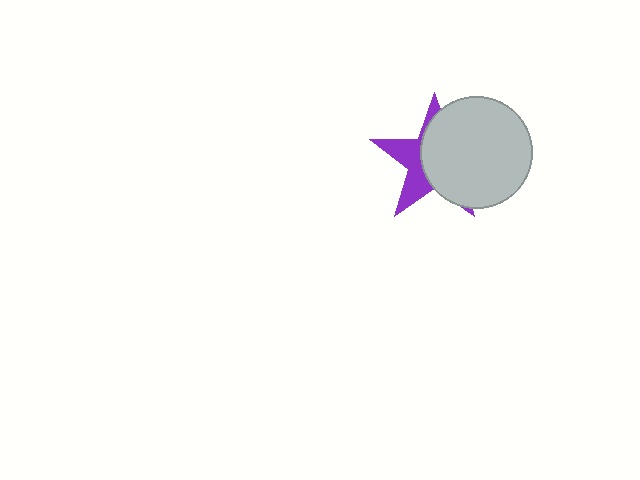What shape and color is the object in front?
The object in front is a light gray circle.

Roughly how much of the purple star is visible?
A small part of it is visible (roughly 39%).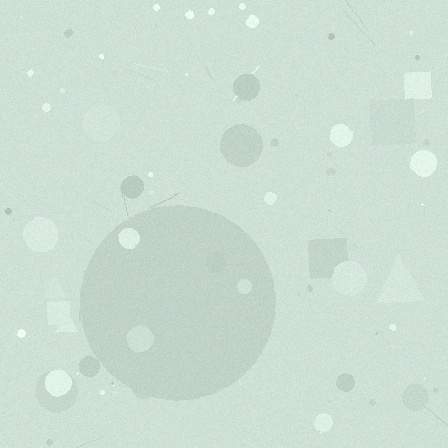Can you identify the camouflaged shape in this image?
The camouflaged shape is a circle.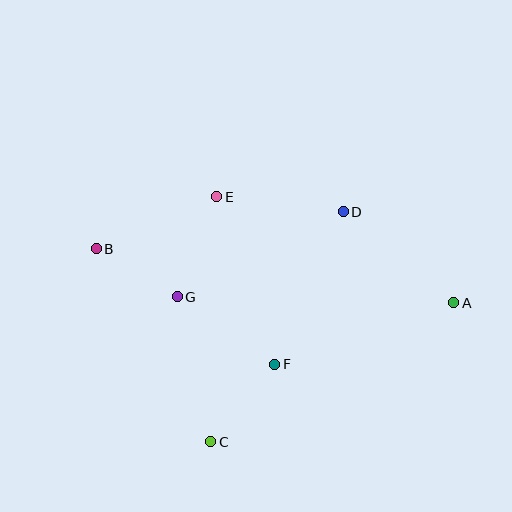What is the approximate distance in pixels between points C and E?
The distance between C and E is approximately 245 pixels.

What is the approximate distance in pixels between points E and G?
The distance between E and G is approximately 107 pixels.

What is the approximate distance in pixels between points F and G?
The distance between F and G is approximately 119 pixels.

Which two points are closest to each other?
Points B and G are closest to each other.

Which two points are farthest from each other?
Points A and B are farthest from each other.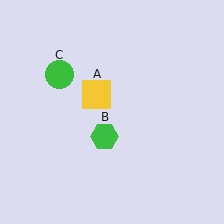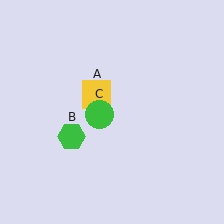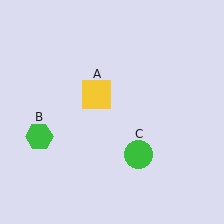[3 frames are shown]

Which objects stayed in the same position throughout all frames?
Yellow square (object A) remained stationary.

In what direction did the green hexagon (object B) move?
The green hexagon (object B) moved left.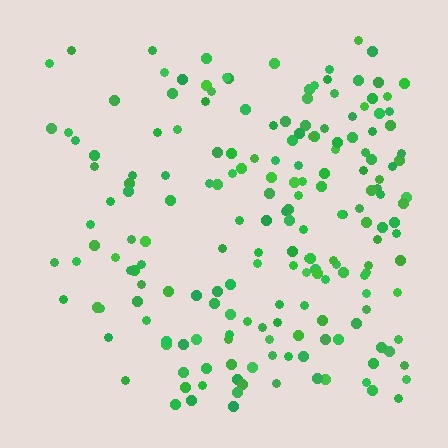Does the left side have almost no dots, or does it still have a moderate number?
Still a moderate number, just noticeably fewer than the right.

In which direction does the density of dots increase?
From left to right, with the right side densest.